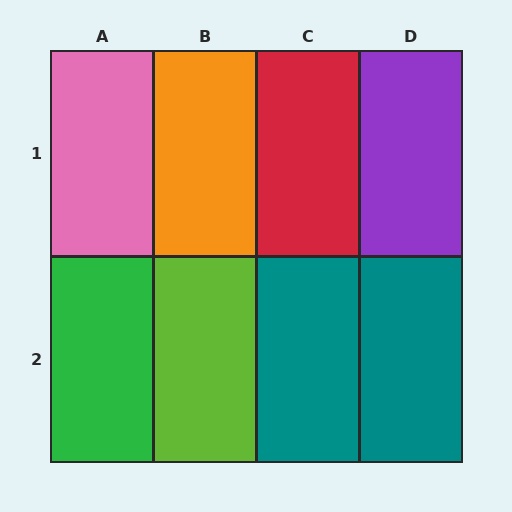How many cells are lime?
1 cell is lime.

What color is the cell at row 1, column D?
Purple.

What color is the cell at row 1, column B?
Orange.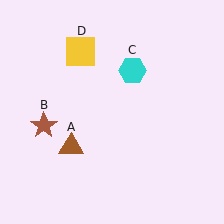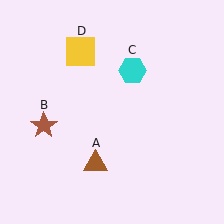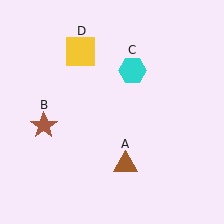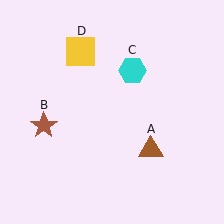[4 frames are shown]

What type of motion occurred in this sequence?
The brown triangle (object A) rotated counterclockwise around the center of the scene.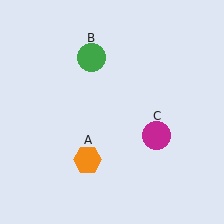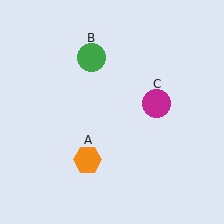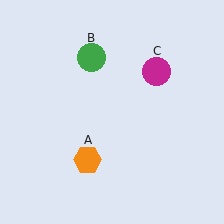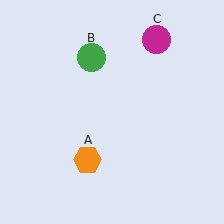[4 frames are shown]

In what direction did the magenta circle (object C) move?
The magenta circle (object C) moved up.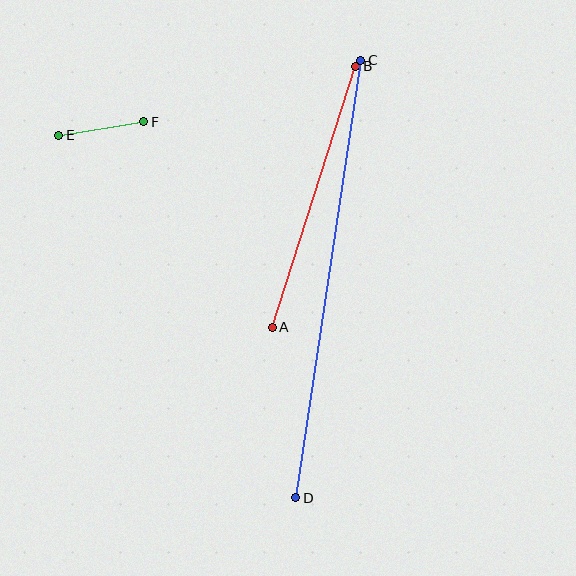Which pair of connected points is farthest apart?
Points C and D are farthest apart.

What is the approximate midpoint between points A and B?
The midpoint is at approximately (314, 197) pixels.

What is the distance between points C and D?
The distance is approximately 442 pixels.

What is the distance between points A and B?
The distance is approximately 274 pixels.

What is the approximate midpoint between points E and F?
The midpoint is at approximately (101, 129) pixels.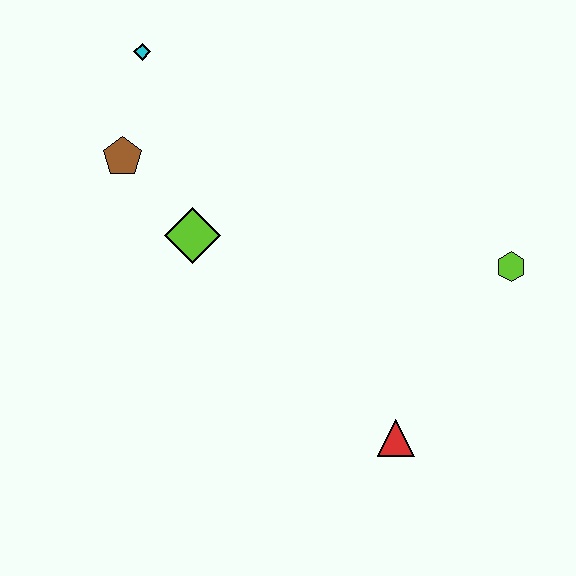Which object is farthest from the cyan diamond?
The red triangle is farthest from the cyan diamond.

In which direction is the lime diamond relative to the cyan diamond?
The lime diamond is below the cyan diamond.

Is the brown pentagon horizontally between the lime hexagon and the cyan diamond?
No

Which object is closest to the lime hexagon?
The red triangle is closest to the lime hexagon.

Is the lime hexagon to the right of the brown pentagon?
Yes